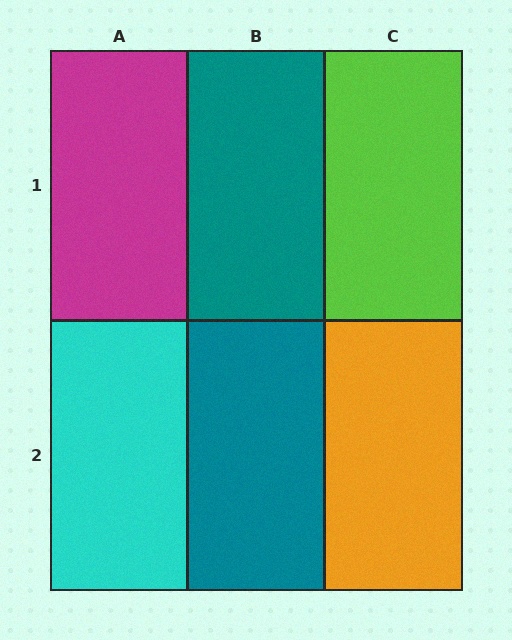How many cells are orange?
1 cell is orange.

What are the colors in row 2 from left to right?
Cyan, teal, orange.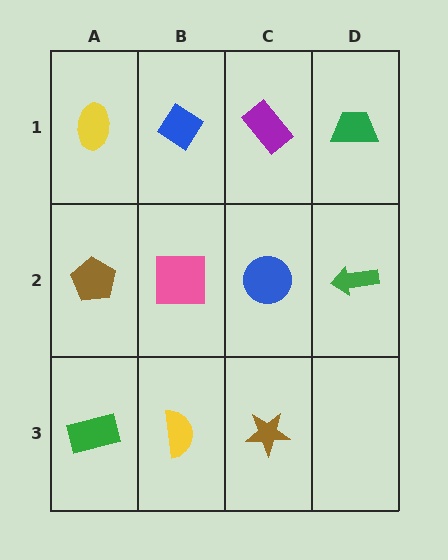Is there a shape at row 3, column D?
No, that cell is empty.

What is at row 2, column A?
A brown pentagon.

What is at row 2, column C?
A blue circle.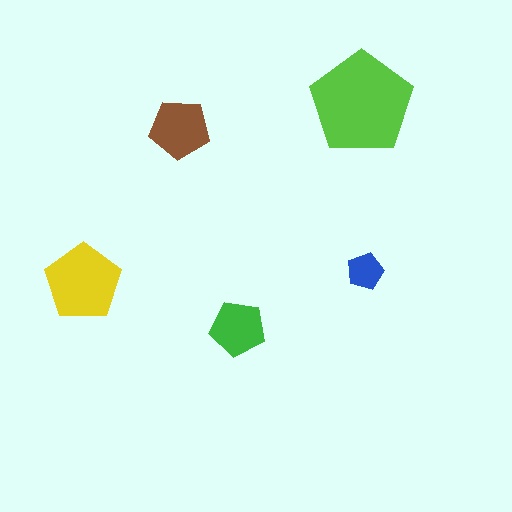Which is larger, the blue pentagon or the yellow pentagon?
The yellow one.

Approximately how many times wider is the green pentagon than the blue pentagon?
About 1.5 times wider.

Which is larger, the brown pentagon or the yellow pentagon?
The yellow one.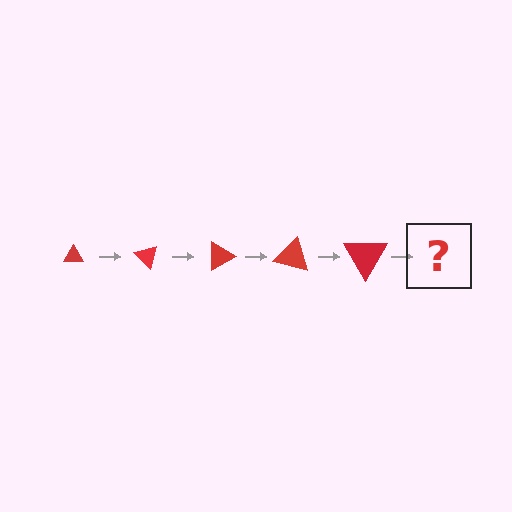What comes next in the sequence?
The next element should be a triangle, larger than the previous one and rotated 225 degrees from the start.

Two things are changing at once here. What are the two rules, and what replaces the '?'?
The two rules are that the triangle grows larger each step and it rotates 45 degrees each step. The '?' should be a triangle, larger than the previous one and rotated 225 degrees from the start.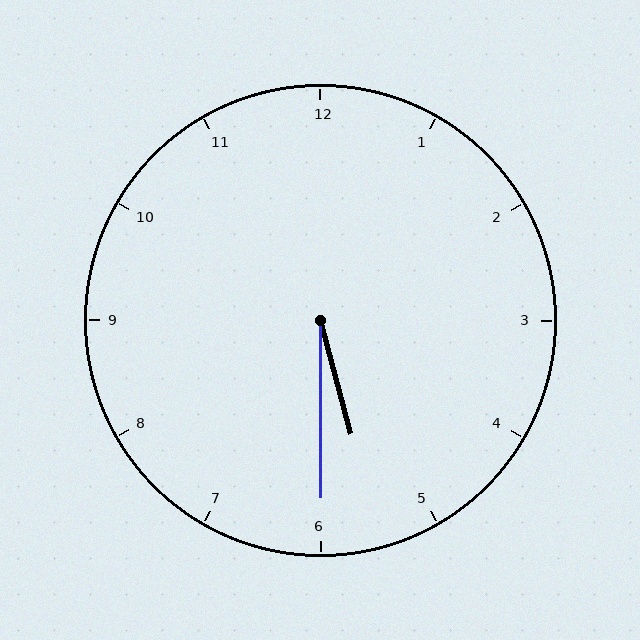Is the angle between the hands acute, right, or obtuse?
It is acute.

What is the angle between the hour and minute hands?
Approximately 15 degrees.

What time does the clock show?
5:30.